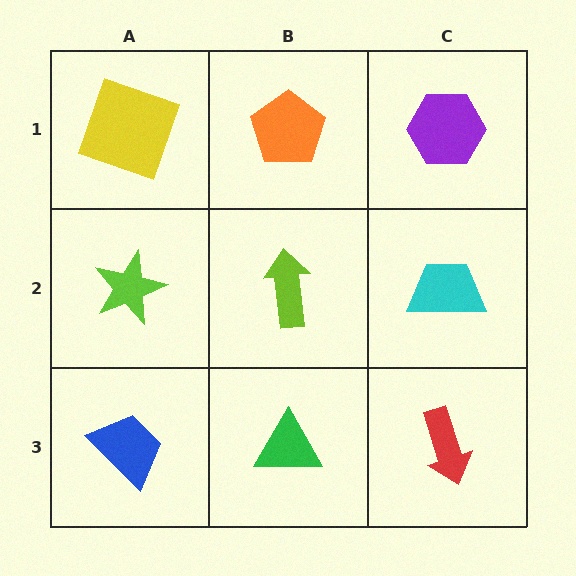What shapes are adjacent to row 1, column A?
A lime star (row 2, column A), an orange pentagon (row 1, column B).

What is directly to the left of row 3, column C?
A green triangle.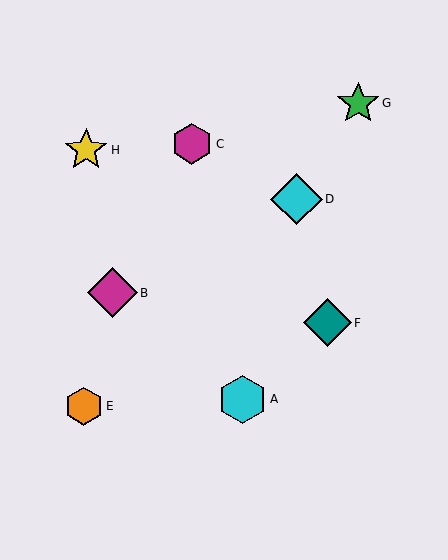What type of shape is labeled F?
Shape F is a teal diamond.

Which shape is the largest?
The cyan diamond (labeled D) is the largest.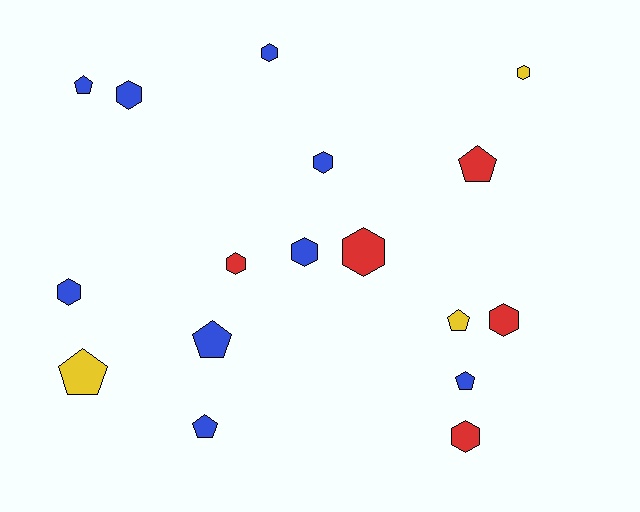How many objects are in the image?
There are 17 objects.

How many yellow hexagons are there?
There is 1 yellow hexagon.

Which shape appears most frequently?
Hexagon, with 10 objects.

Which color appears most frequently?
Blue, with 9 objects.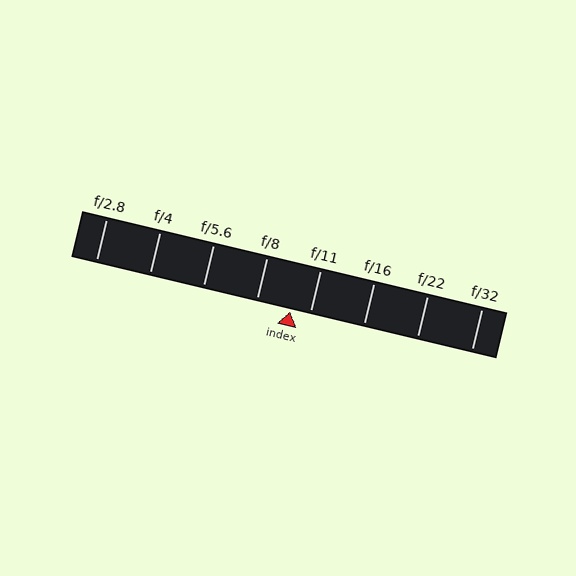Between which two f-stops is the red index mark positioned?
The index mark is between f/8 and f/11.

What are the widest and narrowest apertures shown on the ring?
The widest aperture shown is f/2.8 and the narrowest is f/32.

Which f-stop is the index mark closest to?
The index mark is closest to f/11.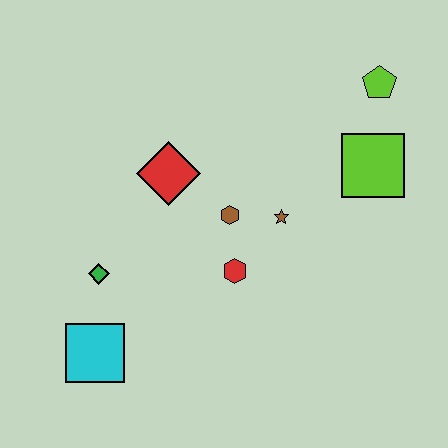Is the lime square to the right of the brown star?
Yes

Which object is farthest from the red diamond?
The lime pentagon is farthest from the red diamond.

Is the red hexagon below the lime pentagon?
Yes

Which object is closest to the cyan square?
The green diamond is closest to the cyan square.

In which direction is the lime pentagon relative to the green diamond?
The lime pentagon is to the right of the green diamond.